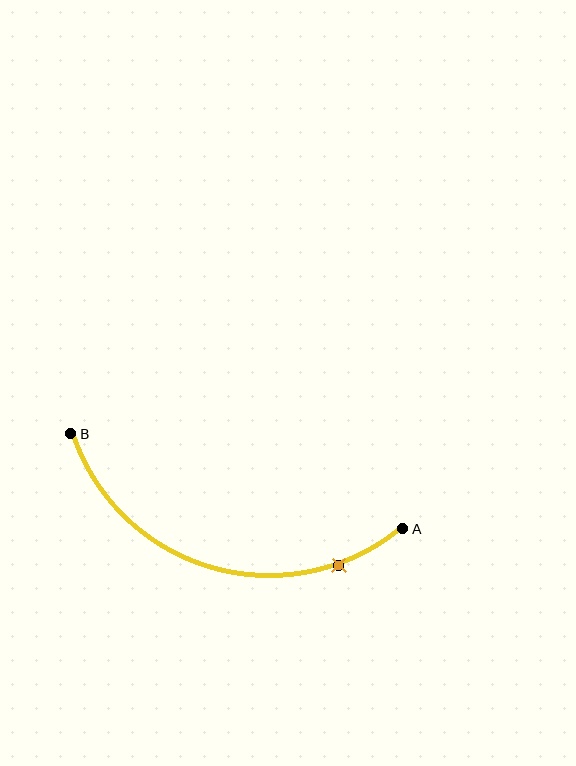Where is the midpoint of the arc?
The arc midpoint is the point on the curve farthest from the straight line joining A and B. It sits below that line.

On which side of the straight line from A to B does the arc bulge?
The arc bulges below the straight line connecting A and B.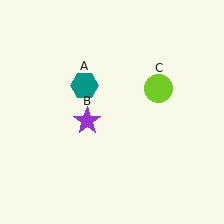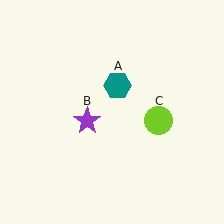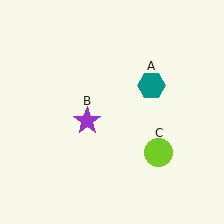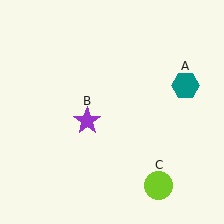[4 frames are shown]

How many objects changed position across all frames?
2 objects changed position: teal hexagon (object A), lime circle (object C).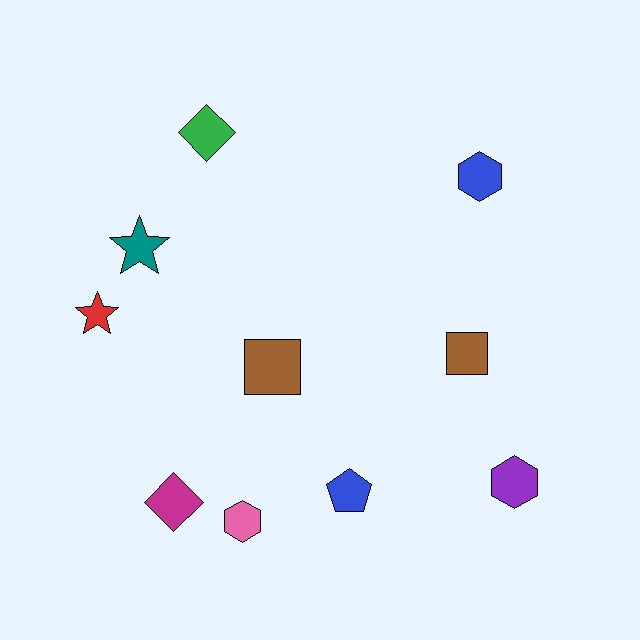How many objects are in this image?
There are 10 objects.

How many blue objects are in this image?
There are 2 blue objects.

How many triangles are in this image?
There are no triangles.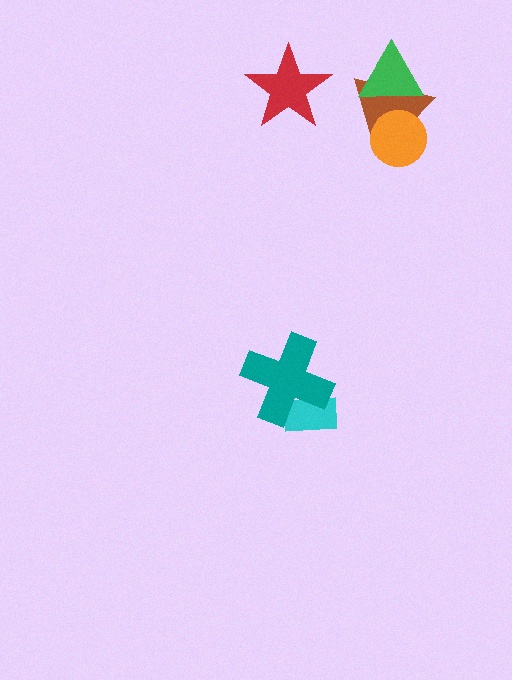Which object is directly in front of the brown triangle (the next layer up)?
The orange circle is directly in front of the brown triangle.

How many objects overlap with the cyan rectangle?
1 object overlaps with the cyan rectangle.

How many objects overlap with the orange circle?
1 object overlaps with the orange circle.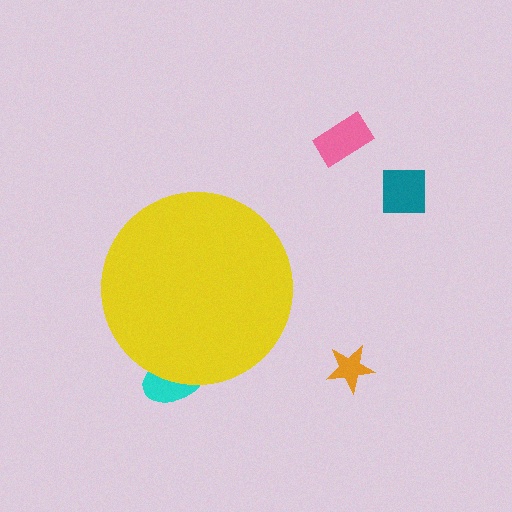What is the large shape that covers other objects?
A yellow circle.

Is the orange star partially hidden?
No, the orange star is fully visible.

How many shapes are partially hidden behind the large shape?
1 shape is partially hidden.